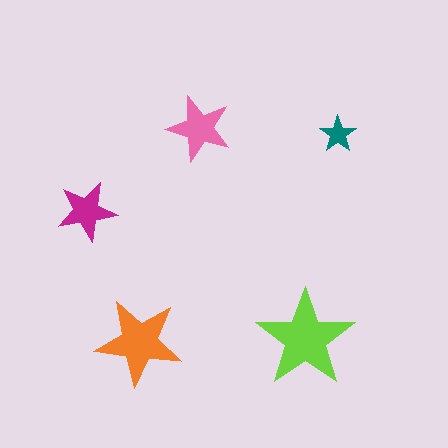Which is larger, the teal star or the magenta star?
The magenta one.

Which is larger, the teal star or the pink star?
The pink one.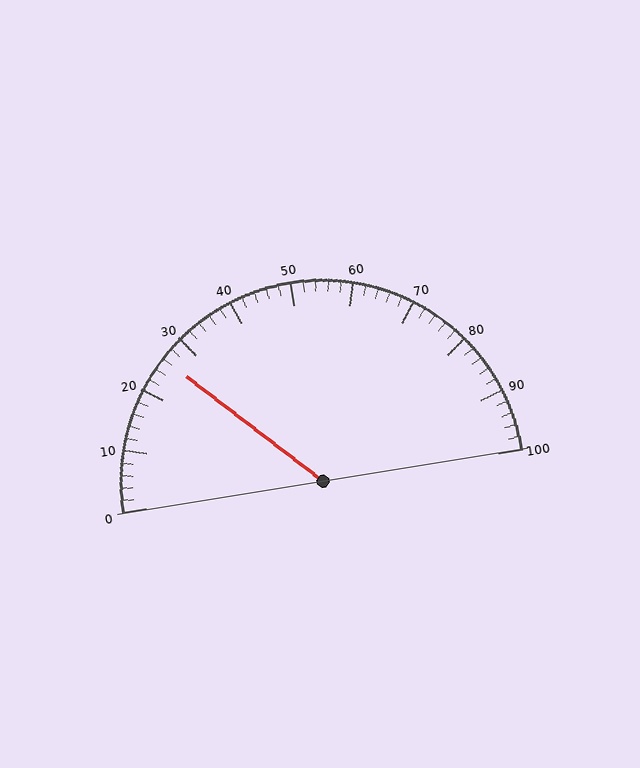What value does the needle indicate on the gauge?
The needle indicates approximately 26.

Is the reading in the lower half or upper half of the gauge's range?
The reading is in the lower half of the range (0 to 100).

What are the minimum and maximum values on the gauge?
The gauge ranges from 0 to 100.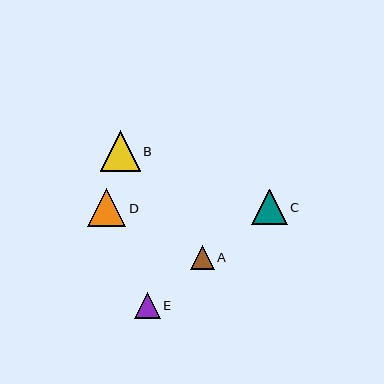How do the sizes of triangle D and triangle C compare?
Triangle D and triangle C are approximately the same size.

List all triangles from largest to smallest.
From largest to smallest: B, D, C, E, A.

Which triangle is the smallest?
Triangle A is the smallest with a size of approximately 24 pixels.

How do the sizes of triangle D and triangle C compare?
Triangle D and triangle C are approximately the same size.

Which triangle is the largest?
Triangle B is the largest with a size of approximately 40 pixels.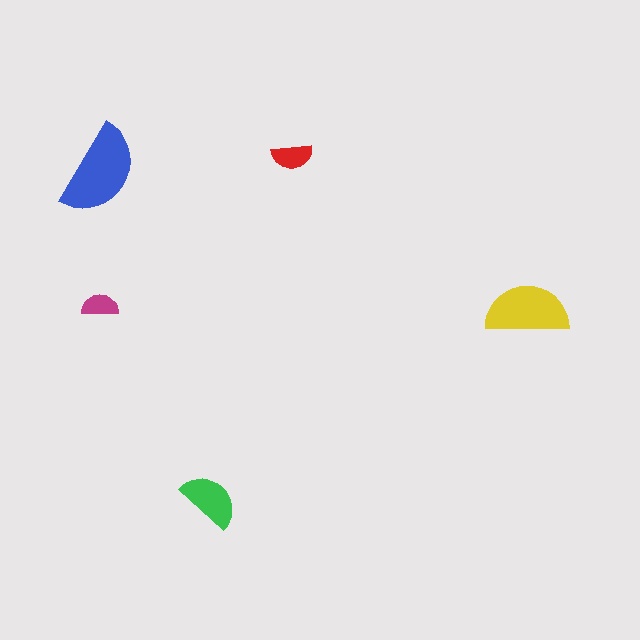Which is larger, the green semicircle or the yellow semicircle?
The yellow one.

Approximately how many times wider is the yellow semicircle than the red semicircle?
About 2 times wider.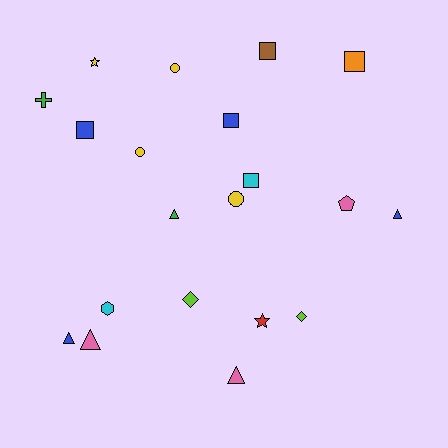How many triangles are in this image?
There are 5 triangles.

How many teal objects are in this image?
There are no teal objects.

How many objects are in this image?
There are 20 objects.